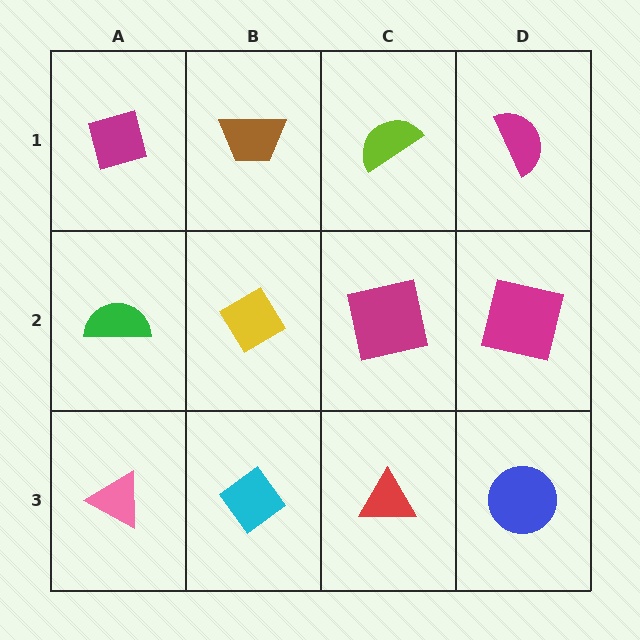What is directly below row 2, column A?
A pink triangle.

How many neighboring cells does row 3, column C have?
3.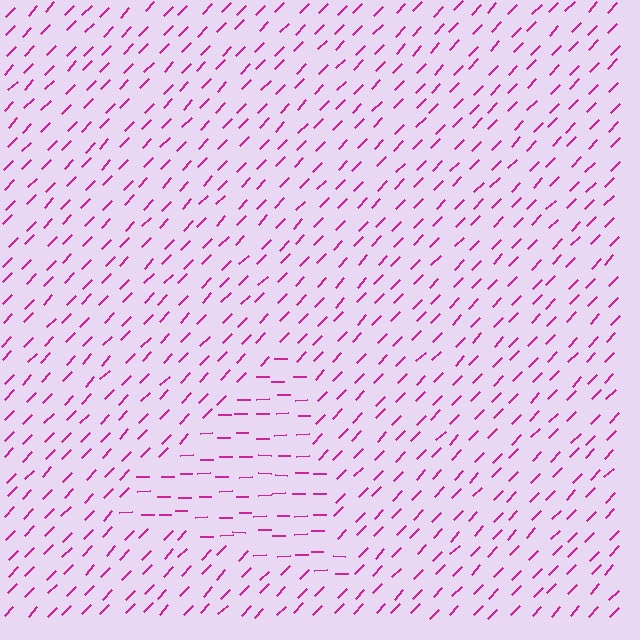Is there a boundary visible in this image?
Yes, there is a texture boundary formed by a change in line orientation.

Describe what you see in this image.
The image is filled with small magenta line segments. A triangle region in the image has lines oriented differently from the surrounding lines, creating a visible texture boundary.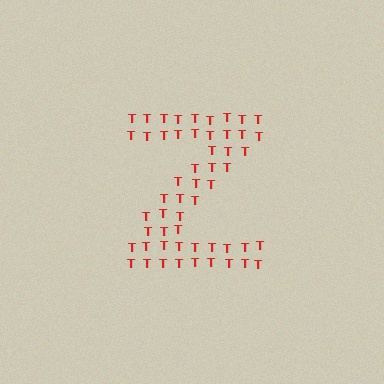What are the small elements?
The small elements are letter T's.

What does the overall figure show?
The overall figure shows the letter Z.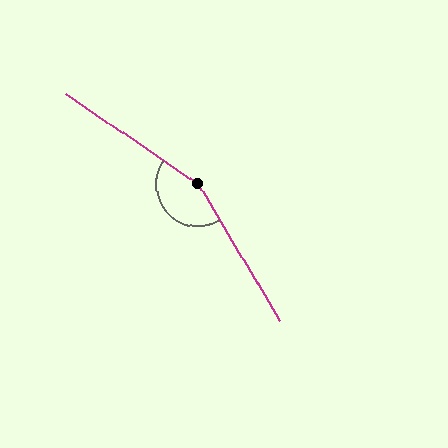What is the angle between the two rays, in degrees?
Approximately 155 degrees.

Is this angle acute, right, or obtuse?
It is obtuse.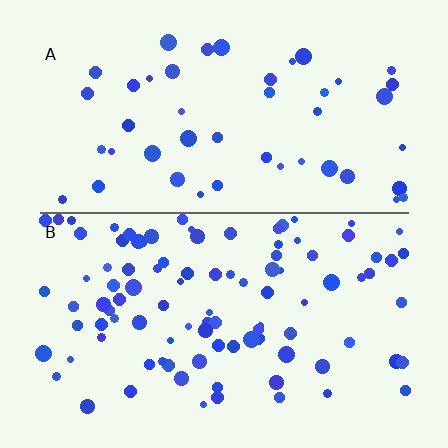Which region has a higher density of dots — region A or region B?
B (the bottom).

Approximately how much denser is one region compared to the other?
Approximately 2.1× — region B over region A.